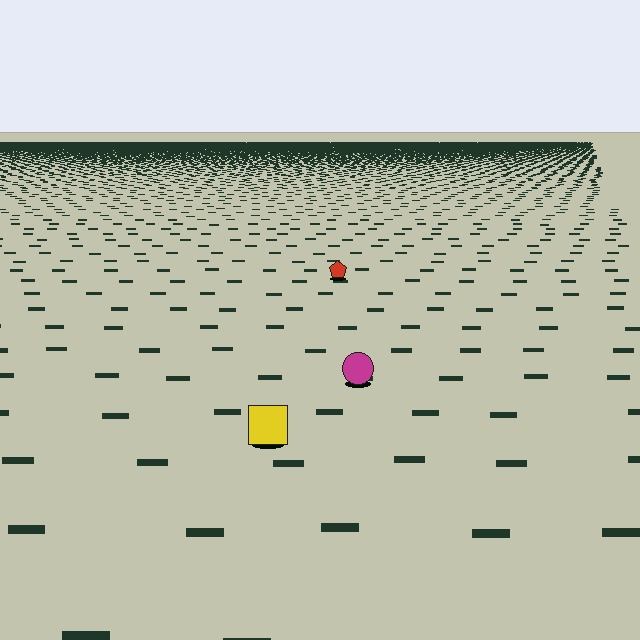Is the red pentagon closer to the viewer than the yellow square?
No. The yellow square is closer — you can tell from the texture gradient: the ground texture is coarser near it.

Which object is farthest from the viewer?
The red pentagon is farthest from the viewer. It appears smaller and the ground texture around it is denser.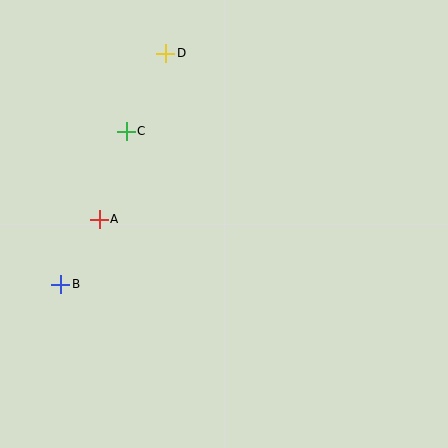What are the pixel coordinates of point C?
Point C is at (126, 131).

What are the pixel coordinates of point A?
Point A is at (99, 219).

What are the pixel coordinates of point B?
Point B is at (61, 284).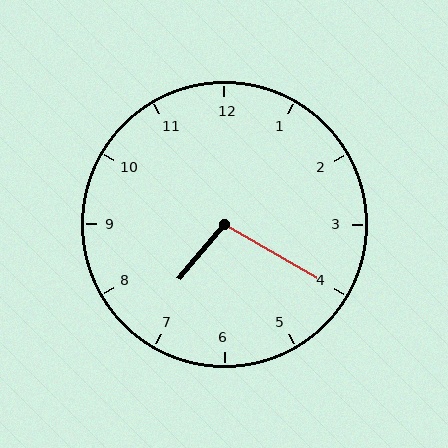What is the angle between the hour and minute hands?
Approximately 100 degrees.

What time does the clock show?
7:20.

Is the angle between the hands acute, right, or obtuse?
It is obtuse.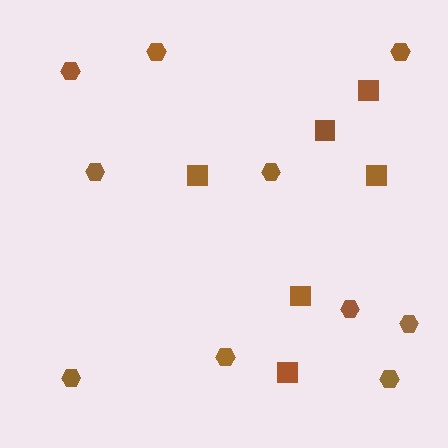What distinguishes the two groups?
There are 2 groups: one group of squares (6) and one group of hexagons (10).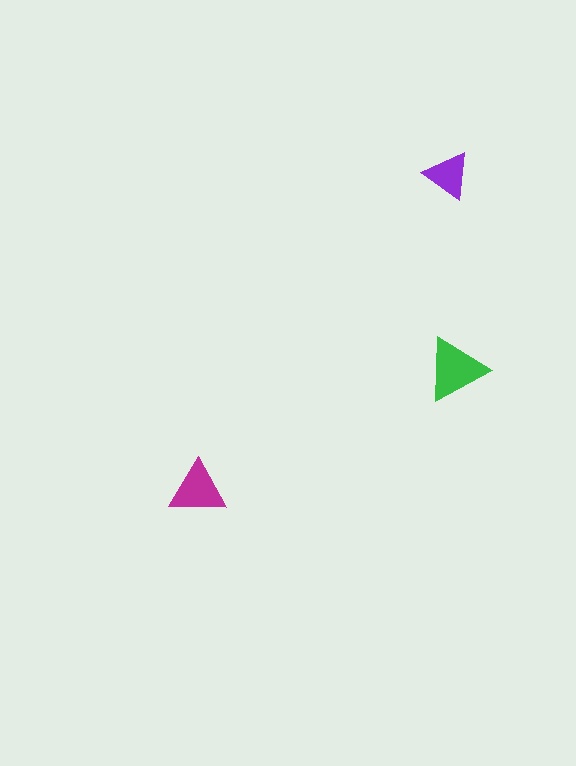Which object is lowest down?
The magenta triangle is bottommost.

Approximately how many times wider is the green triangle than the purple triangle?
About 1.5 times wider.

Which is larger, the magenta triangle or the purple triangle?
The magenta one.